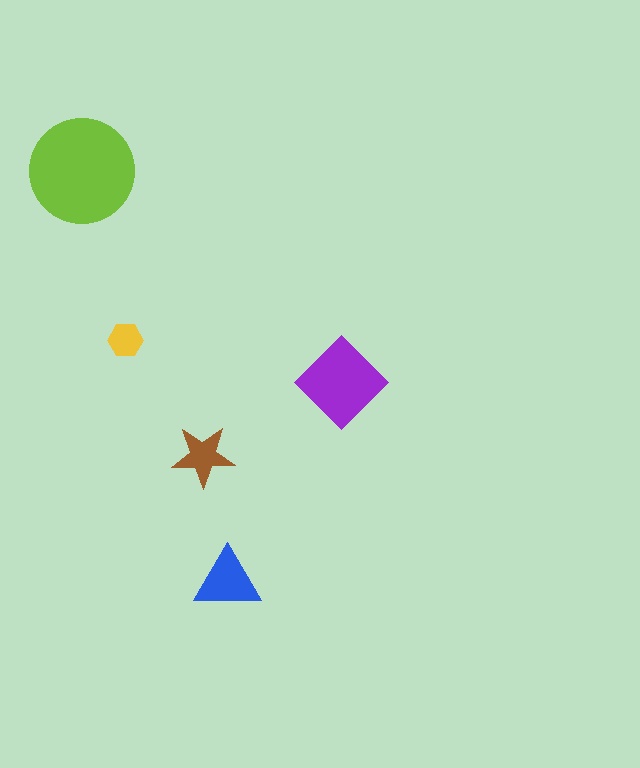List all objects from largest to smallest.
The lime circle, the purple diamond, the blue triangle, the brown star, the yellow hexagon.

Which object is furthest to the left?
The lime circle is leftmost.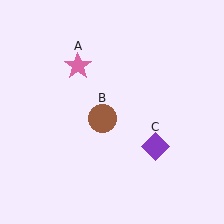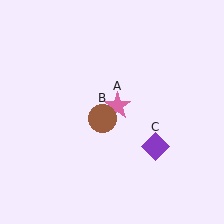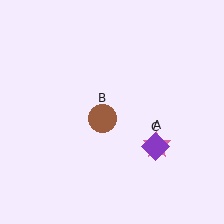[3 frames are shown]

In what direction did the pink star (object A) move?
The pink star (object A) moved down and to the right.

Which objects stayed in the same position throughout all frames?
Brown circle (object B) and purple diamond (object C) remained stationary.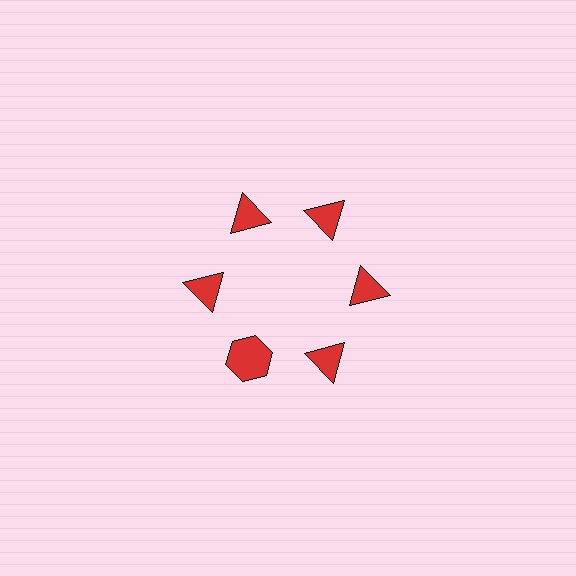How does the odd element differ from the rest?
It has a different shape: hexagon instead of triangle.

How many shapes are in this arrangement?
There are 6 shapes arranged in a ring pattern.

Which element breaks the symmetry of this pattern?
The red hexagon at roughly the 7 o'clock position breaks the symmetry. All other shapes are red triangles.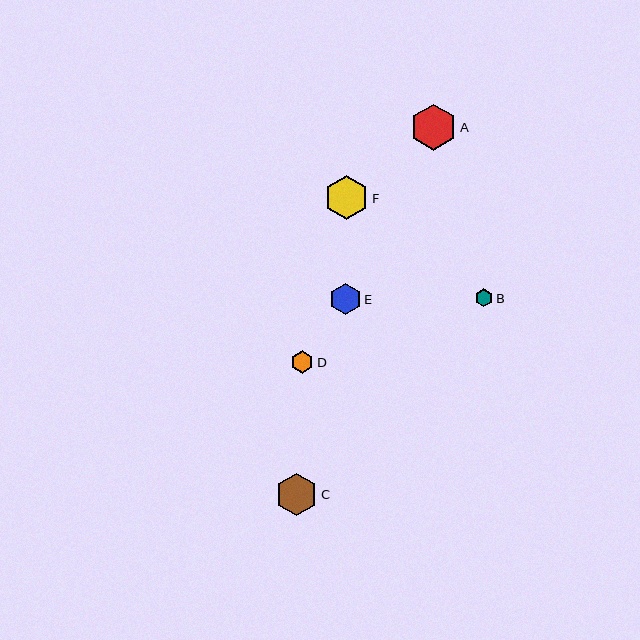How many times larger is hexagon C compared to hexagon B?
Hexagon C is approximately 2.4 times the size of hexagon B.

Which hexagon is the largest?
Hexagon A is the largest with a size of approximately 46 pixels.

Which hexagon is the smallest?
Hexagon B is the smallest with a size of approximately 18 pixels.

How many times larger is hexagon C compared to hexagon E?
Hexagon C is approximately 1.4 times the size of hexagon E.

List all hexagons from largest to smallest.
From largest to smallest: A, F, C, E, D, B.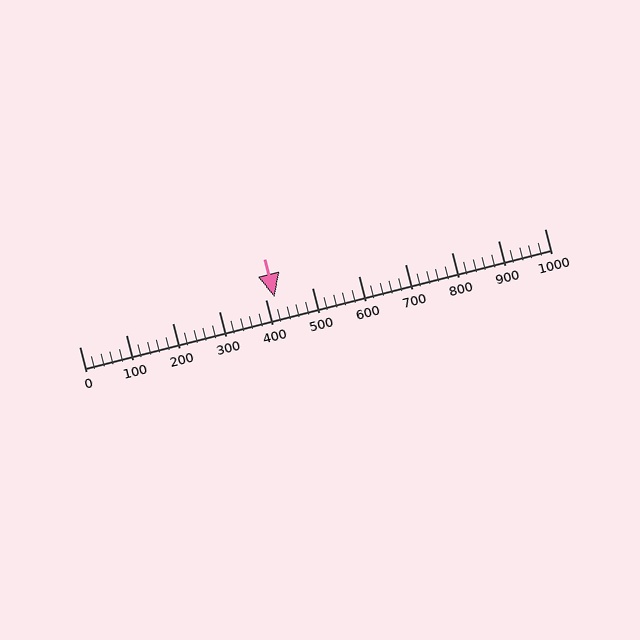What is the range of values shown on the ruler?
The ruler shows values from 0 to 1000.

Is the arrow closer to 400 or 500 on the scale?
The arrow is closer to 400.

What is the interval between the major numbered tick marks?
The major tick marks are spaced 100 units apart.